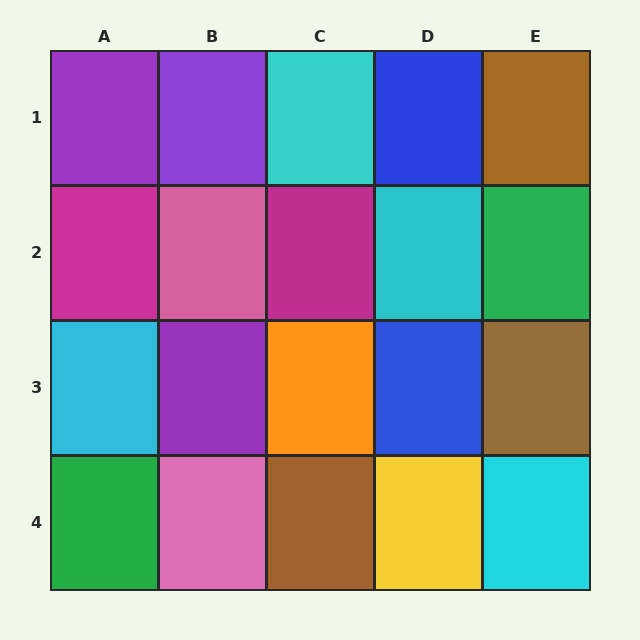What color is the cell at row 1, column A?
Purple.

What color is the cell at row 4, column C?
Brown.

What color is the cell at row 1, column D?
Blue.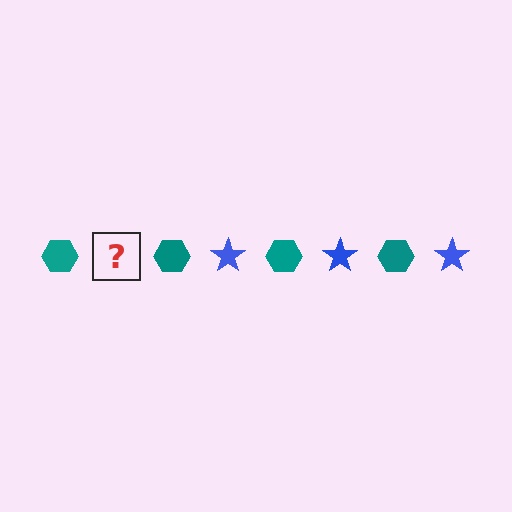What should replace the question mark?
The question mark should be replaced with a blue star.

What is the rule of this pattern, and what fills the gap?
The rule is that the pattern alternates between teal hexagon and blue star. The gap should be filled with a blue star.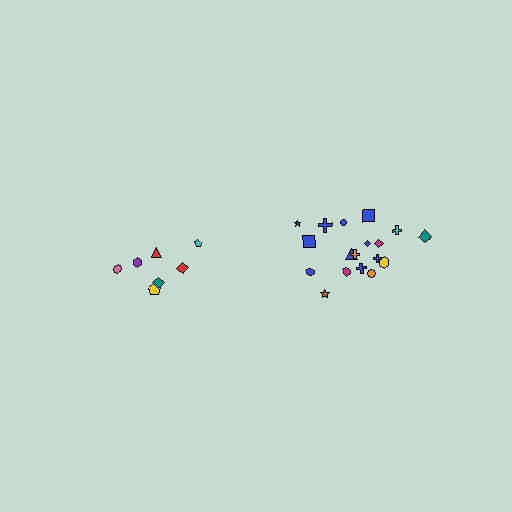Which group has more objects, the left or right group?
The right group.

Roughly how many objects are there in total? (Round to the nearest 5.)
Roughly 25 objects in total.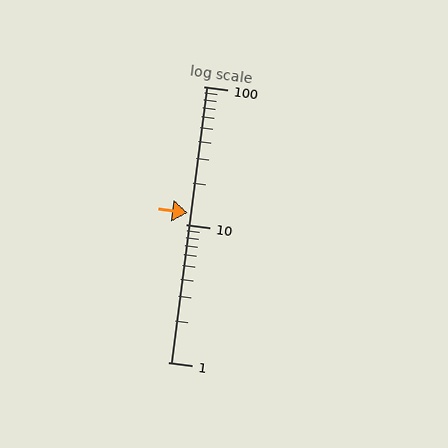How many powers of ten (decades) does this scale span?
The scale spans 2 decades, from 1 to 100.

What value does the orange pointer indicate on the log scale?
The pointer indicates approximately 12.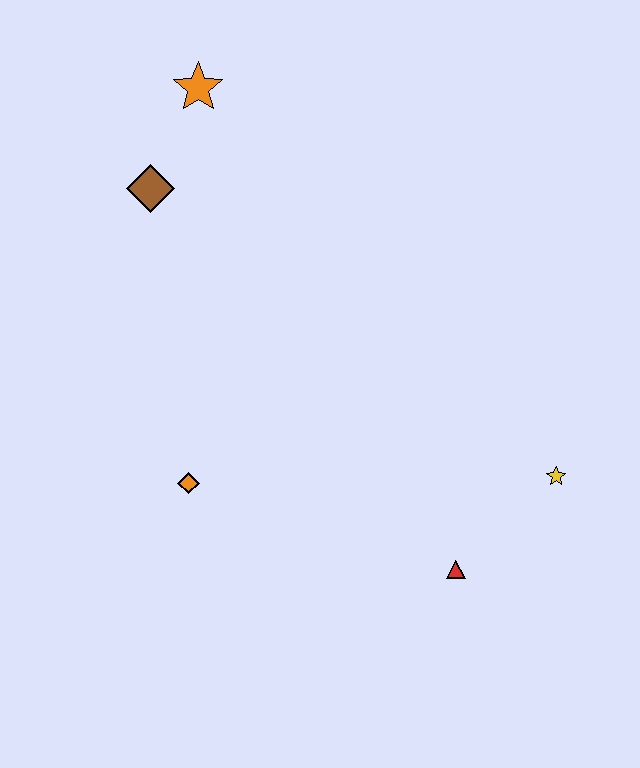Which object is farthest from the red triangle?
The orange star is farthest from the red triangle.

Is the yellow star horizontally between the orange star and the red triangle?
No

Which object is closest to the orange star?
The brown diamond is closest to the orange star.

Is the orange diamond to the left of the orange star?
Yes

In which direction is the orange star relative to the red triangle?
The orange star is above the red triangle.